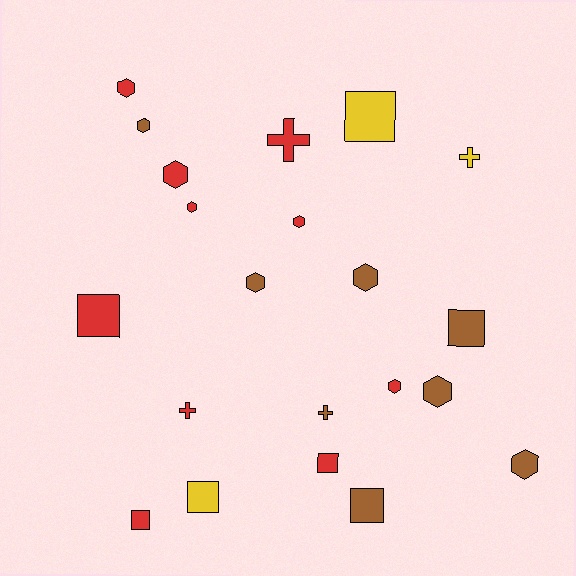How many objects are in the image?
There are 21 objects.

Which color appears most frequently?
Red, with 10 objects.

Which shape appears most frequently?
Hexagon, with 10 objects.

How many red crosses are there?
There are 2 red crosses.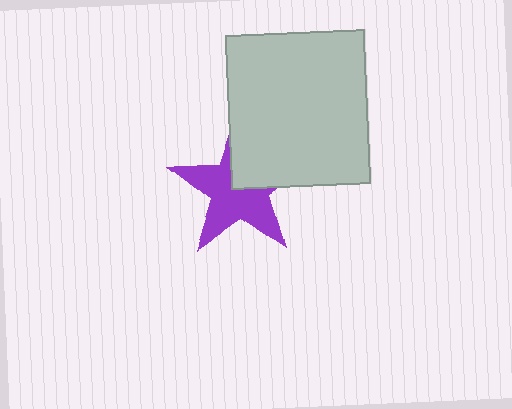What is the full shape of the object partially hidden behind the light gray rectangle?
The partially hidden object is a purple star.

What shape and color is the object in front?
The object in front is a light gray rectangle.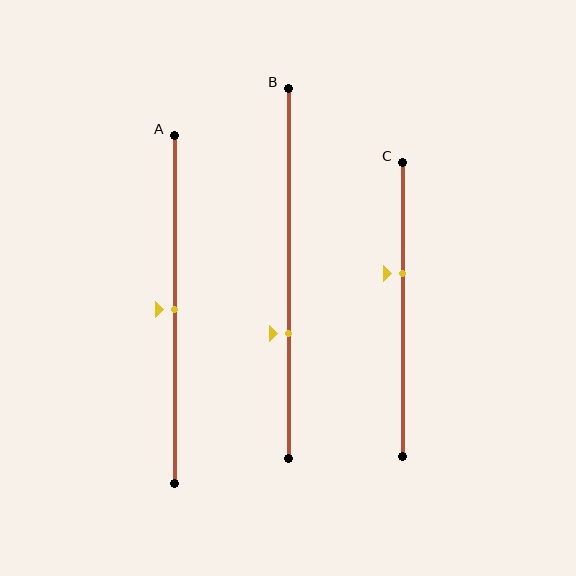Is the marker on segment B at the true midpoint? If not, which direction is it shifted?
No, the marker on segment B is shifted downward by about 16% of the segment length.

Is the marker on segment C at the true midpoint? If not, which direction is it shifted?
No, the marker on segment C is shifted upward by about 12% of the segment length.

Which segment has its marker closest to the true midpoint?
Segment A has its marker closest to the true midpoint.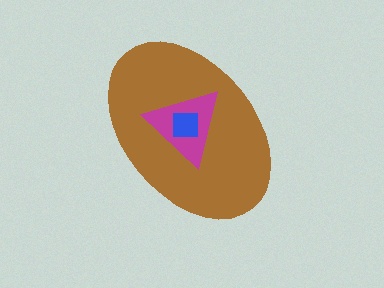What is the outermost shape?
The brown ellipse.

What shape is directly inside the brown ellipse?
The magenta triangle.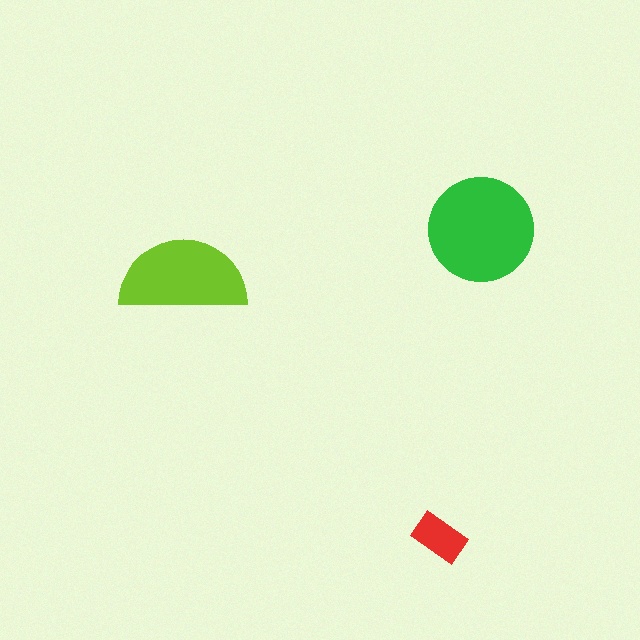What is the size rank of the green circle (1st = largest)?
1st.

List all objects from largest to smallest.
The green circle, the lime semicircle, the red rectangle.